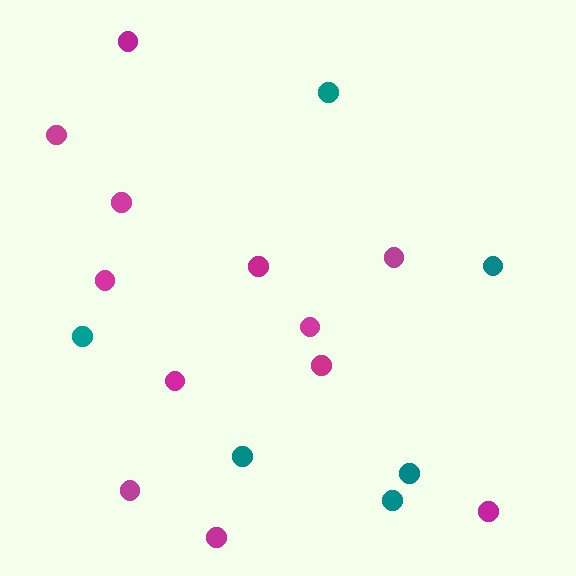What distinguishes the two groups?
There are 2 groups: one group of teal circles (6) and one group of magenta circles (12).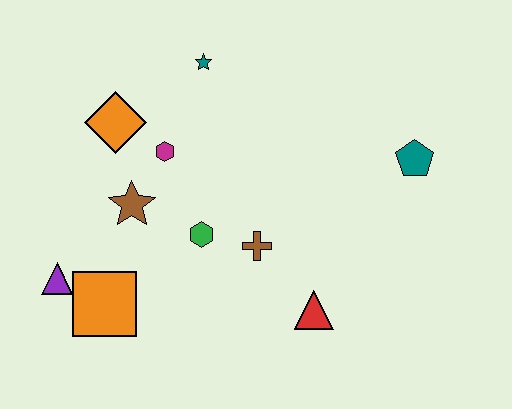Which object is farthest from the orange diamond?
The teal pentagon is farthest from the orange diamond.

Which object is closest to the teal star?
The magenta hexagon is closest to the teal star.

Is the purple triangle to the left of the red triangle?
Yes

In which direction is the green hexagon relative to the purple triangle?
The green hexagon is to the right of the purple triangle.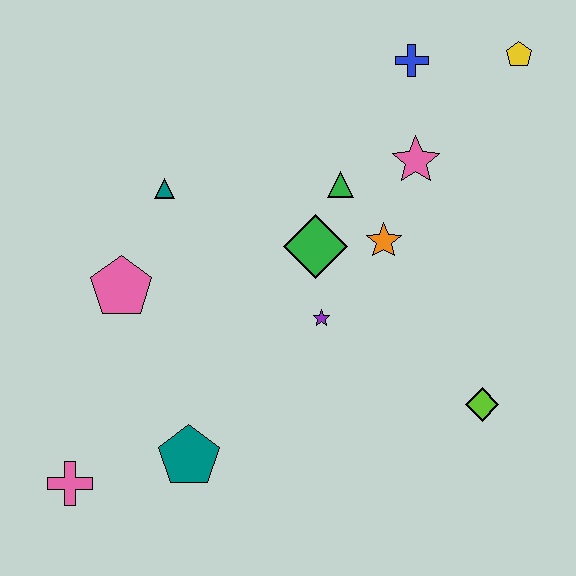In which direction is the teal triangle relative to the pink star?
The teal triangle is to the left of the pink star.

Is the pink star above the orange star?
Yes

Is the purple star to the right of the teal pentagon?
Yes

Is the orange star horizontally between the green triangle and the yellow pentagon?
Yes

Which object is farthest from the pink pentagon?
The yellow pentagon is farthest from the pink pentagon.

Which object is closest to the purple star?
The green diamond is closest to the purple star.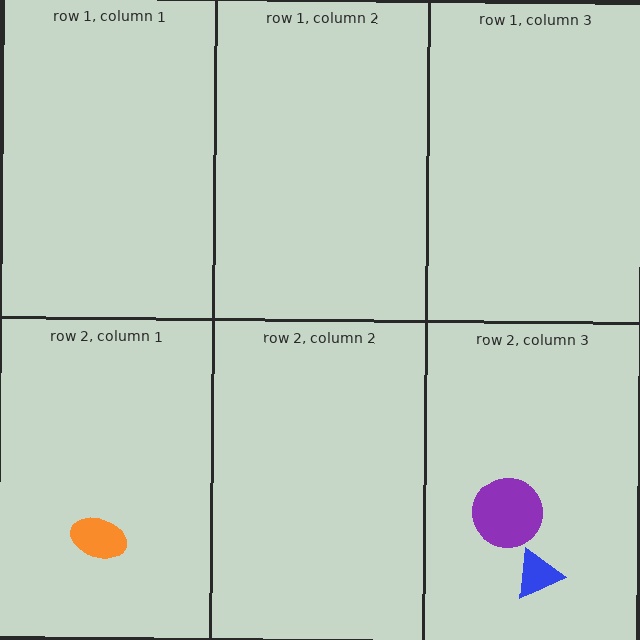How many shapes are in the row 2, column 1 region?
1.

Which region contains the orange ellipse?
The row 2, column 1 region.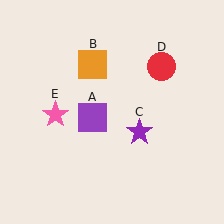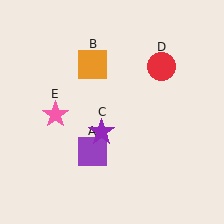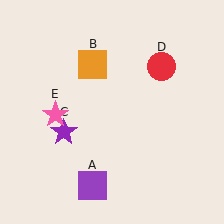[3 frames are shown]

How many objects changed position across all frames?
2 objects changed position: purple square (object A), purple star (object C).